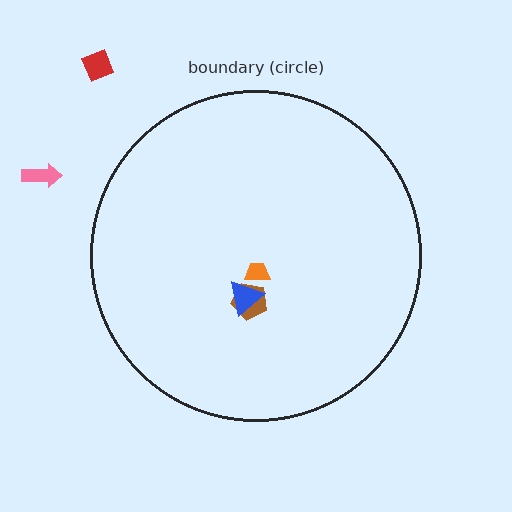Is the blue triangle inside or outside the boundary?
Inside.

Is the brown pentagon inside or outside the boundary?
Inside.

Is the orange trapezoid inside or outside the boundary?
Inside.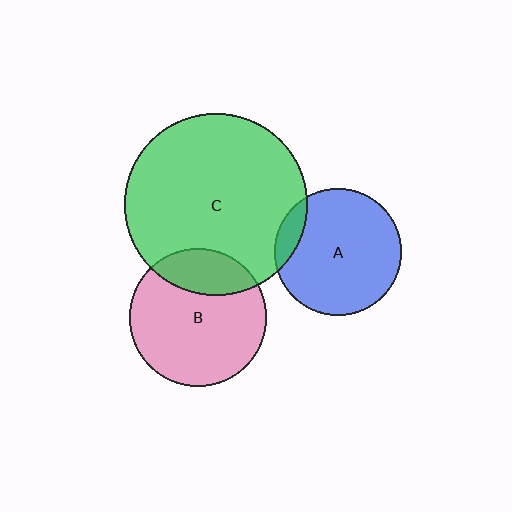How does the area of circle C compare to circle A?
Approximately 2.1 times.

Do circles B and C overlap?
Yes.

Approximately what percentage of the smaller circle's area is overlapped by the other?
Approximately 25%.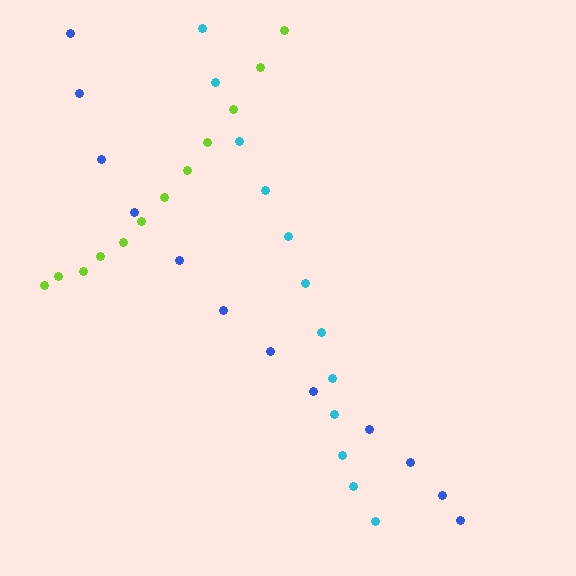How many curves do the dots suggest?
There are 3 distinct paths.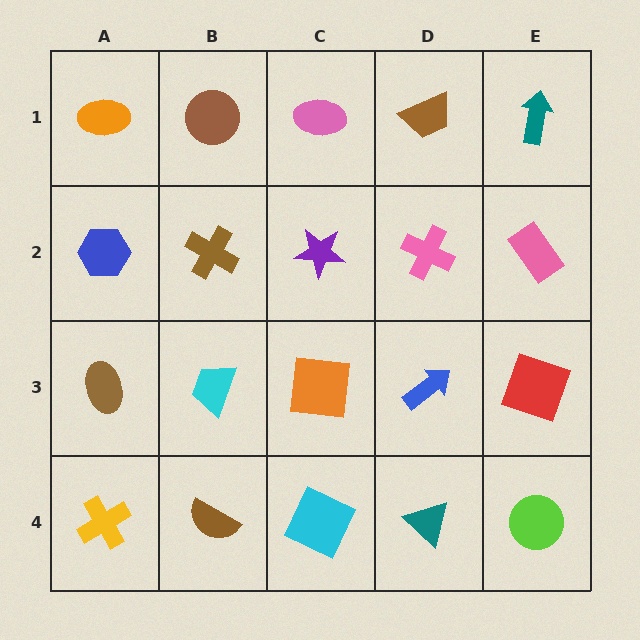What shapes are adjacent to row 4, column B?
A cyan trapezoid (row 3, column B), a yellow cross (row 4, column A), a cyan square (row 4, column C).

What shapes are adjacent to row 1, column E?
A pink rectangle (row 2, column E), a brown trapezoid (row 1, column D).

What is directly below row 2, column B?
A cyan trapezoid.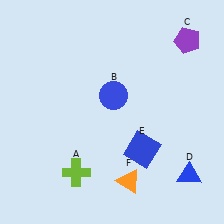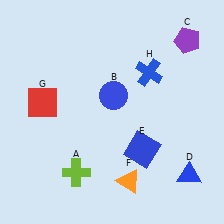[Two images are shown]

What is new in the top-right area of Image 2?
A blue cross (H) was added in the top-right area of Image 2.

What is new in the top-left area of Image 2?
A red square (G) was added in the top-left area of Image 2.